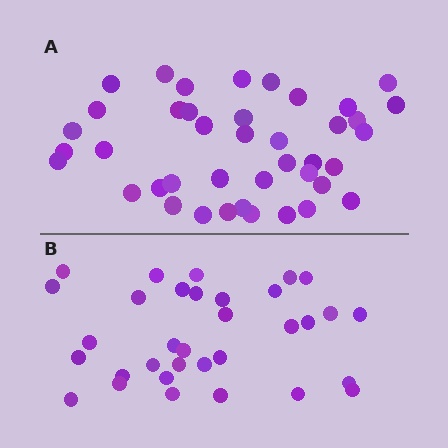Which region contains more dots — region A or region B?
Region A (the top region) has more dots.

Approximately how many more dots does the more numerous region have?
Region A has roughly 8 or so more dots than region B.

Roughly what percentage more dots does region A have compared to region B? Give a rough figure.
About 25% more.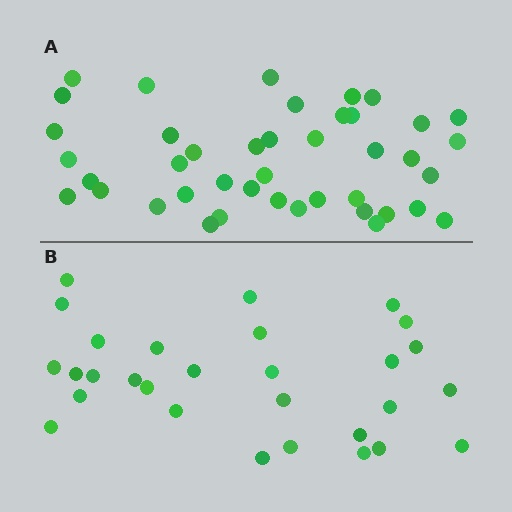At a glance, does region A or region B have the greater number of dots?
Region A (the top region) has more dots.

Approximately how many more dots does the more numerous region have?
Region A has approximately 15 more dots than region B.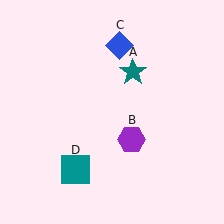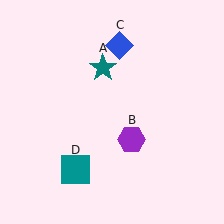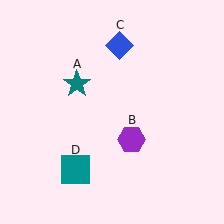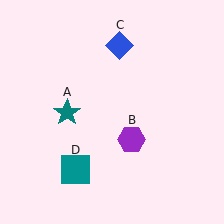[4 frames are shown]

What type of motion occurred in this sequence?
The teal star (object A) rotated counterclockwise around the center of the scene.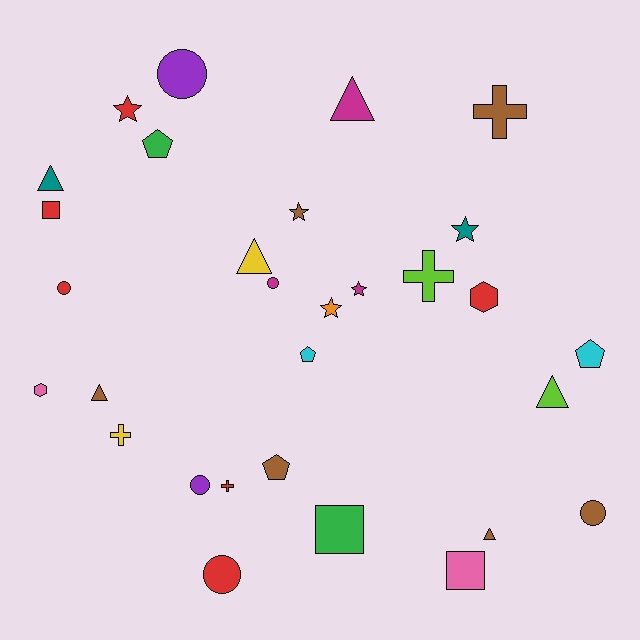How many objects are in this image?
There are 30 objects.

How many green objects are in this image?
There are 2 green objects.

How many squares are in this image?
There are 3 squares.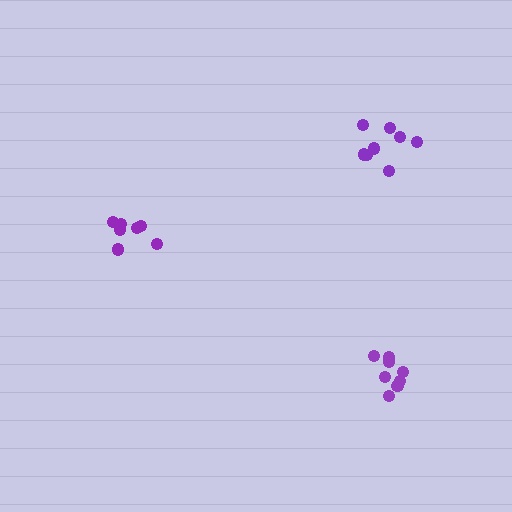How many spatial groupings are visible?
There are 3 spatial groupings.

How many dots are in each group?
Group 1: 7 dots, Group 2: 8 dots, Group 3: 8 dots (23 total).